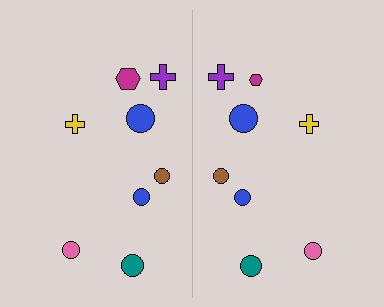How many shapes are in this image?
There are 16 shapes in this image.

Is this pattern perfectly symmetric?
No, the pattern is not perfectly symmetric. The magenta hexagon on the right side has a different size than its mirror counterpart.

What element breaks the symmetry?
The magenta hexagon on the right side has a different size than its mirror counterpart.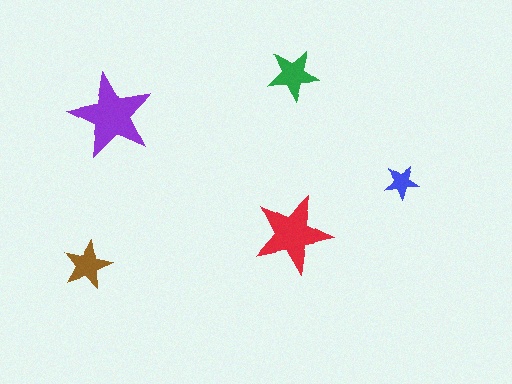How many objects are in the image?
There are 5 objects in the image.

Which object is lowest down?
The brown star is bottommost.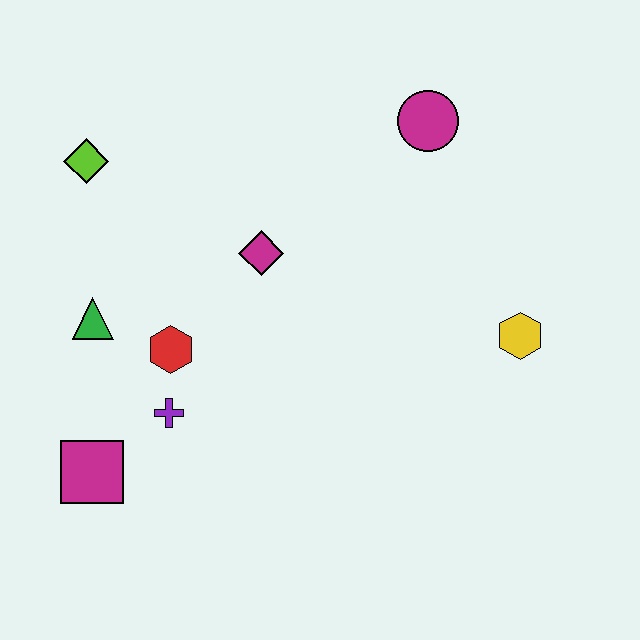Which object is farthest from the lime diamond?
The yellow hexagon is farthest from the lime diamond.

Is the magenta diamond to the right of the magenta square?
Yes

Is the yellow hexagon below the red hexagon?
No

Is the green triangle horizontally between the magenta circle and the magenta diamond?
No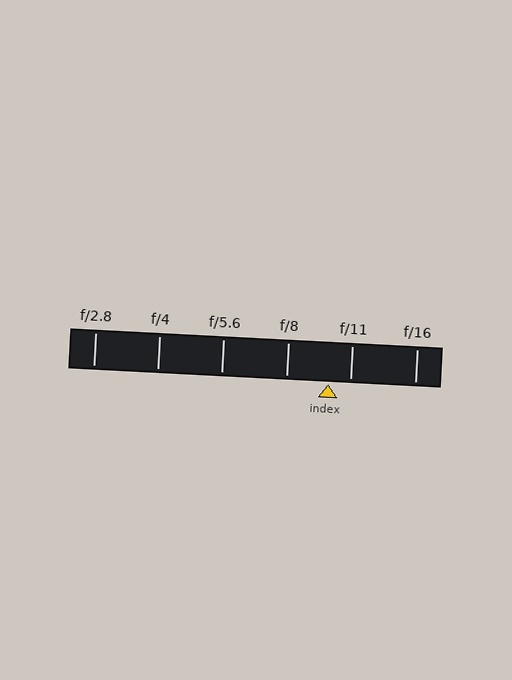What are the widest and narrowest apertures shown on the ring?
The widest aperture shown is f/2.8 and the narrowest is f/16.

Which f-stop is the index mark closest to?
The index mark is closest to f/11.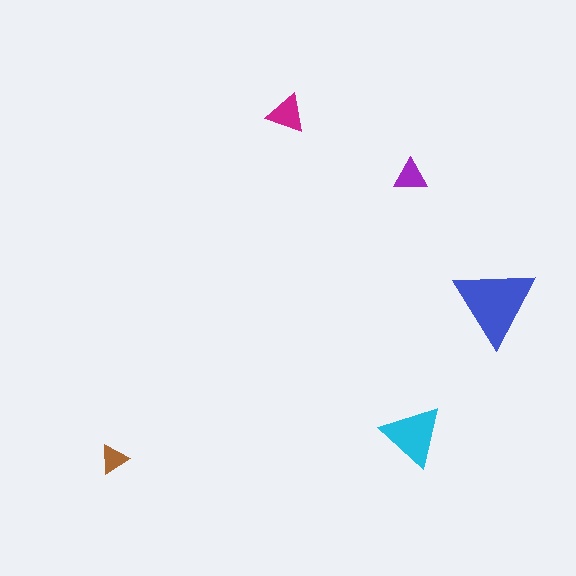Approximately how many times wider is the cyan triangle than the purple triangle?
About 2 times wider.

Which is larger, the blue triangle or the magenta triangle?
The blue one.